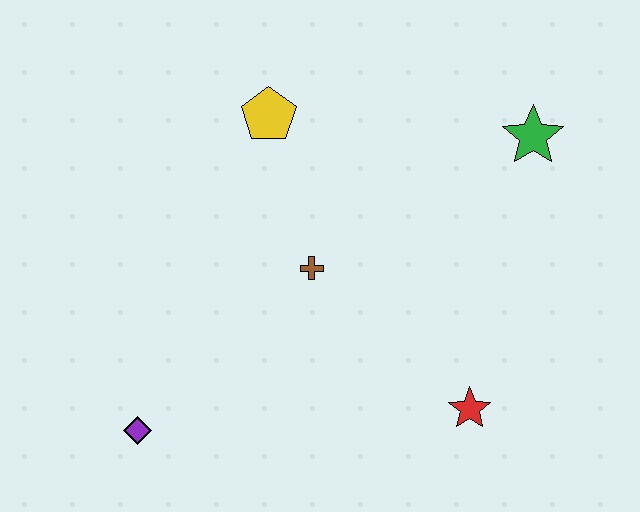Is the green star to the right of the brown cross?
Yes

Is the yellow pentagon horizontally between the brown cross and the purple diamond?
Yes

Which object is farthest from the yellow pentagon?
The red star is farthest from the yellow pentagon.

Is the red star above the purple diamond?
Yes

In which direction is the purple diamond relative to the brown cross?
The purple diamond is to the left of the brown cross.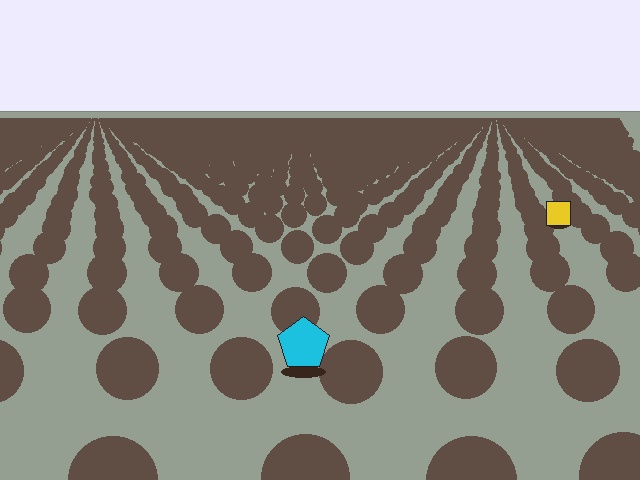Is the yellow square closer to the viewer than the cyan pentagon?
No. The cyan pentagon is closer — you can tell from the texture gradient: the ground texture is coarser near it.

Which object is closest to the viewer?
The cyan pentagon is closest. The texture marks near it are larger and more spread out.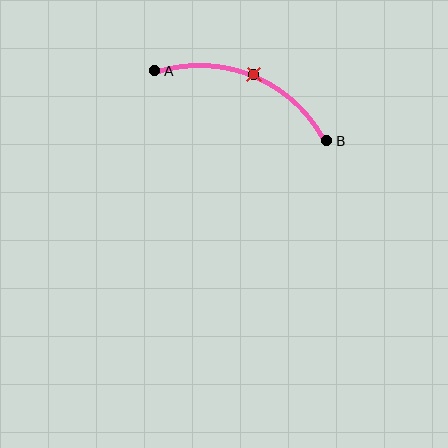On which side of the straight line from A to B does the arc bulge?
The arc bulges above the straight line connecting A and B.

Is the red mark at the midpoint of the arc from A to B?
Yes. The red mark lies on the arc at equal arc-length from both A and B — it is the arc midpoint.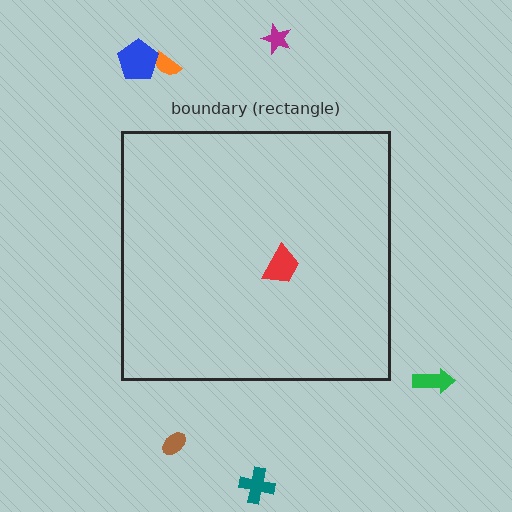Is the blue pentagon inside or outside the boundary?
Outside.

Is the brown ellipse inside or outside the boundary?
Outside.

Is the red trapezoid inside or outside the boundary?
Inside.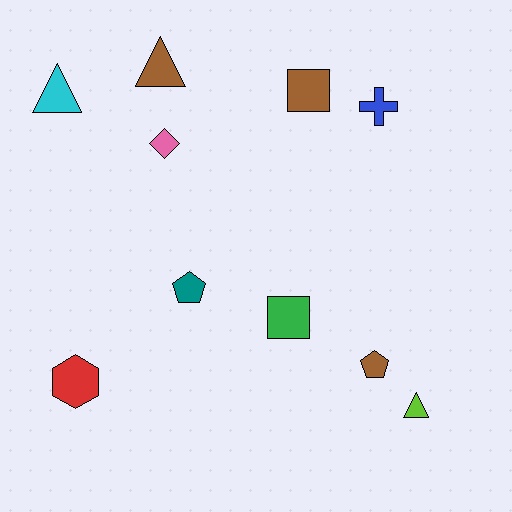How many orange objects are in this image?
There are no orange objects.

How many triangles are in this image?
There are 3 triangles.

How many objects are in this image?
There are 10 objects.